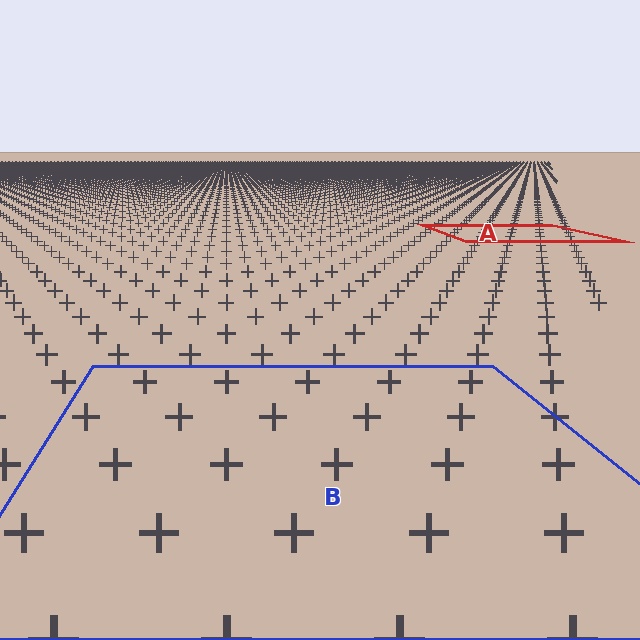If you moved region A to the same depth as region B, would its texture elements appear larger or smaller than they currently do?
They would appear larger. At a closer depth, the same texture elements are projected at a bigger on-screen size.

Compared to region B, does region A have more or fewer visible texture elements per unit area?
Region A has more texture elements per unit area — they are packed more densely because it is farther away.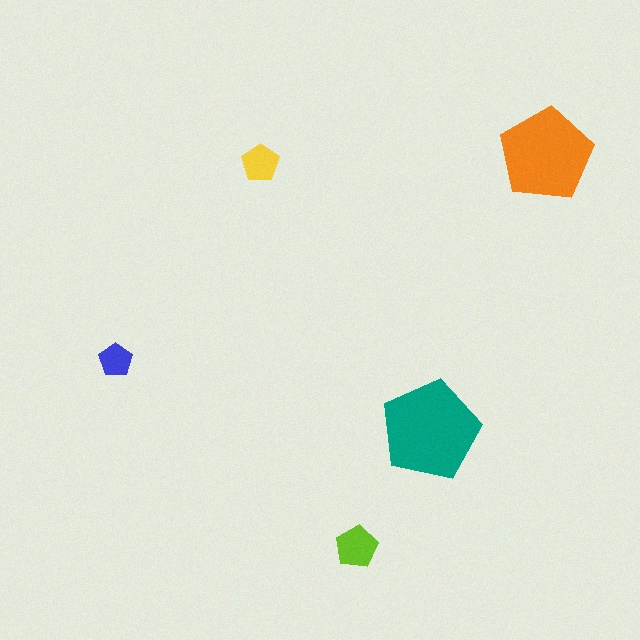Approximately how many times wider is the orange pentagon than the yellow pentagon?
About 2.5 times wider.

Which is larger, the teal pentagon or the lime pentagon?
The teal one.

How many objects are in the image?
There are 5 objects in the image.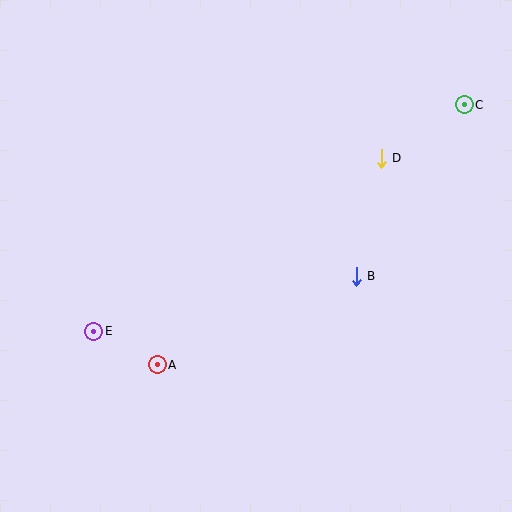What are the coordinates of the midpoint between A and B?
The midpoint between A and B is at (257, 320).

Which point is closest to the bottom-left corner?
Point E is closest to the bottom-left corner.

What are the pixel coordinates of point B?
Point B is at (356, 276).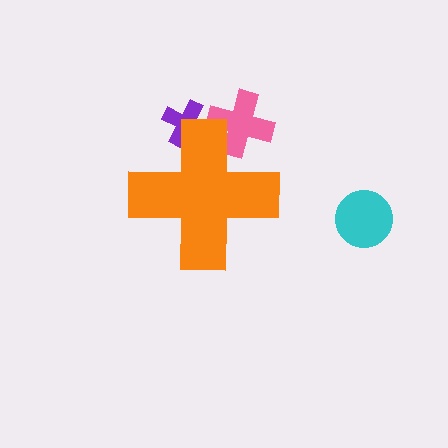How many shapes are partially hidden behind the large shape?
2 shapes are partially hidden.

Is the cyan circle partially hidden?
No, the cyan circle is fully visible.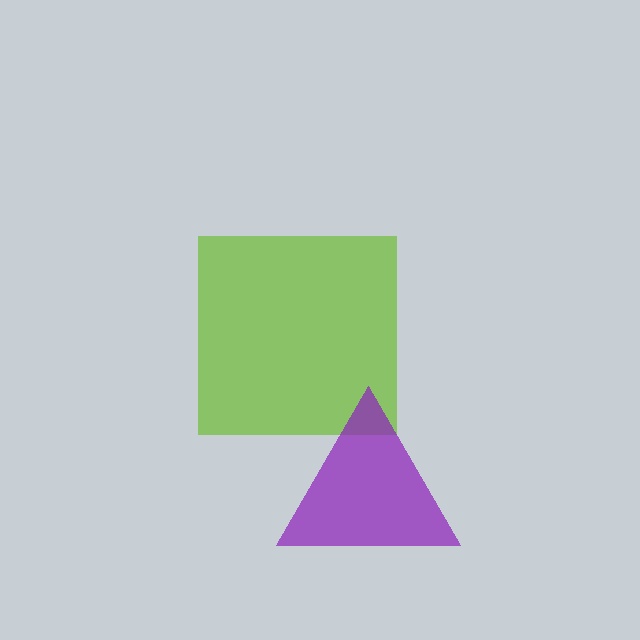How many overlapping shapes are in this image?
There are 2 overlapping shapes in the image.